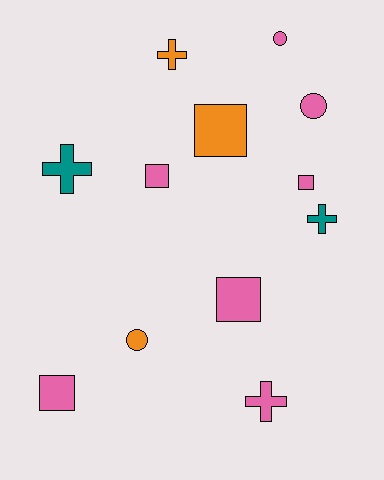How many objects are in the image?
There are 12 objects.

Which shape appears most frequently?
Square, with 5 objects.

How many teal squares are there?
There are no teal squares.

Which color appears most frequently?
Pink, with 7 objects.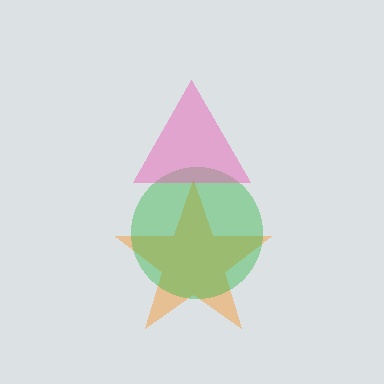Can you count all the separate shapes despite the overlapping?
Yes, there are 3 separate shapes.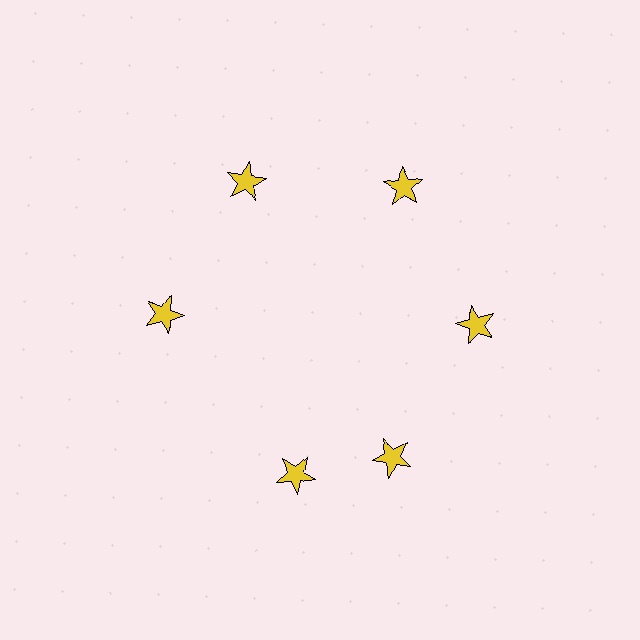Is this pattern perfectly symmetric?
No. The 6 yellow stars are arranged in a ring, but one element near the 7 o'clock position is rotated out of alignment along the ring, breaking the 6-fold rotational symmetry.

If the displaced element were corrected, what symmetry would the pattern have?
It would have 6-fold rotational symmetry — the pattern would map onto itself every 60 degrees.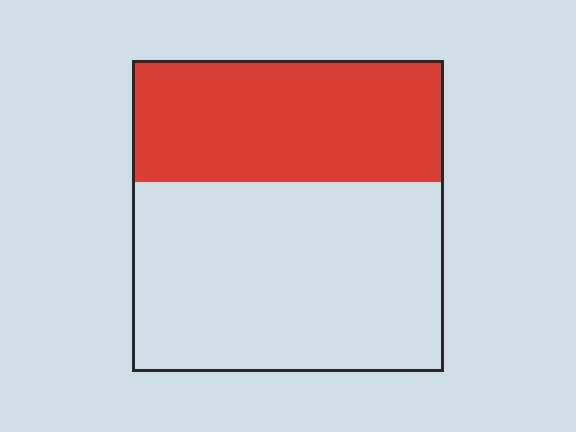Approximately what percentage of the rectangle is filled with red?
Approximately 40%.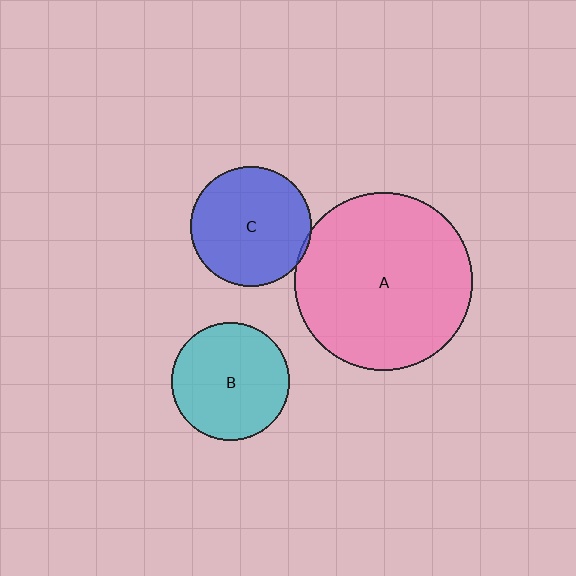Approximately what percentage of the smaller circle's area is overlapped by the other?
Approximately 5%.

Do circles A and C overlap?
Yes.